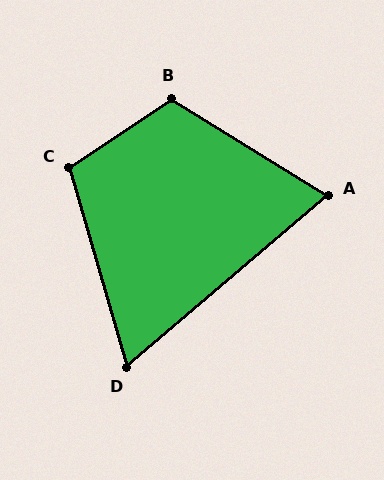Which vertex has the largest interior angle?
B, at approximately 114 degrees.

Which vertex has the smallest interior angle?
D, at approximately 66 degrees.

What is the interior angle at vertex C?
Approximately 108 degrees (obtuse).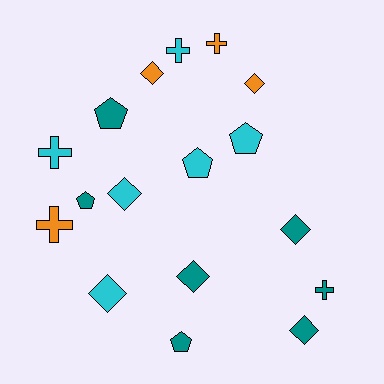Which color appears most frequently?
Teal, with 7 objects.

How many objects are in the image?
There are 17 objects.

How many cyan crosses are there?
There are 2 cyan crosses.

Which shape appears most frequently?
Diamond, with 7 objects.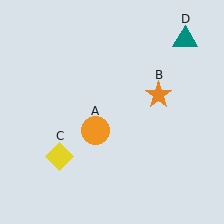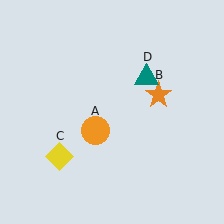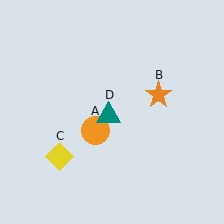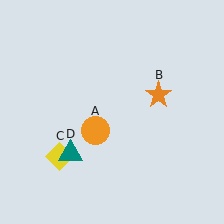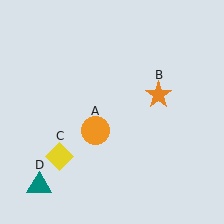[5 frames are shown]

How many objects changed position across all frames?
1 object changed position: teal triangle (object D).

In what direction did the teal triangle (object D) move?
The teal triangle (object D) moved down and to the left.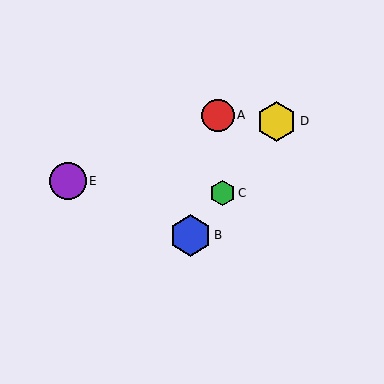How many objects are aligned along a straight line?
3 objects (B, C, D) are aligned along a straight line.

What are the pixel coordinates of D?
Object D is at (277, 121).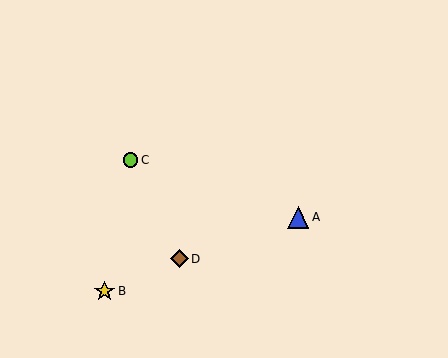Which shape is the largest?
The blue triangle (labeled A) is the largest.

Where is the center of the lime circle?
The center of the lime circle is at (131, 160).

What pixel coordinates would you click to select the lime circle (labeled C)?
Click at (131, 160) to select the lime circle C.